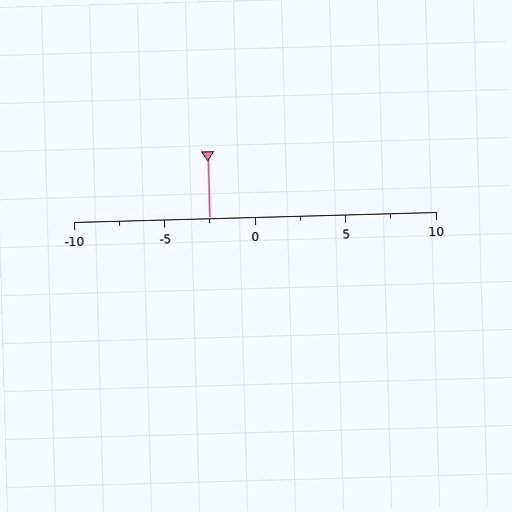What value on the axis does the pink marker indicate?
The marker indicates approximately -2.5.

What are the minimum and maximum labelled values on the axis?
The axis runs from -10 to 10.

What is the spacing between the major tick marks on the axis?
The major ticks are spaced 5 apart.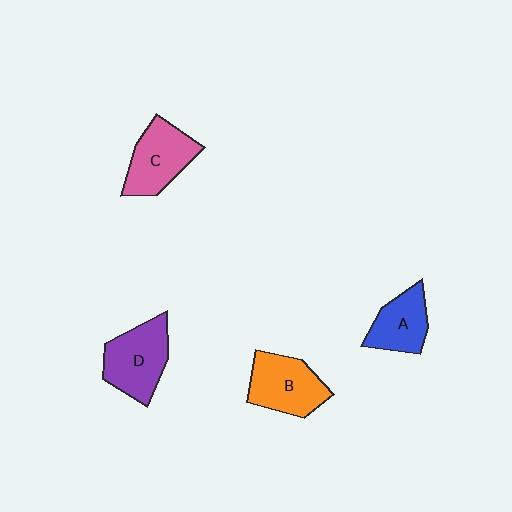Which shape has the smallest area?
Shape A (blue).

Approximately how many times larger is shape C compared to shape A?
Approximately 1.2 times.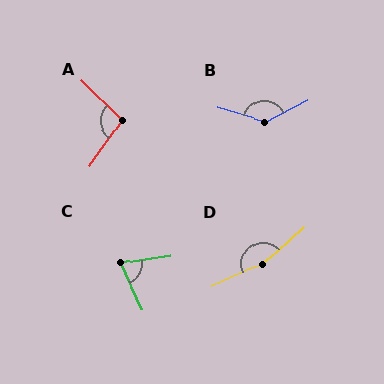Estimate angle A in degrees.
Approximately 99 degrees.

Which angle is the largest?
D, at approximately 163 degrees.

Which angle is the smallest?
C, at approximately 74 degrees.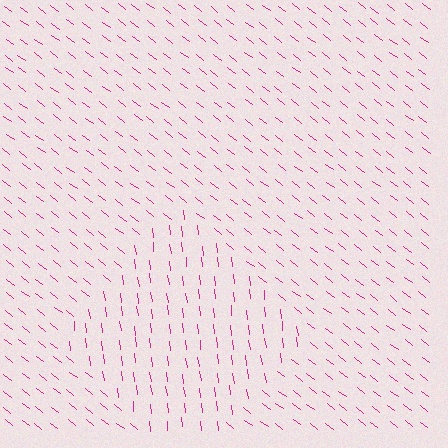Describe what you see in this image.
The image is filled with small magenta line segments. A diamond region in the image has lines oriented differently from the surrounding lines, creating a visible texture boundary.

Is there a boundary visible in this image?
Yes, there is a texture boundary formed by a change in line orientation.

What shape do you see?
I see a diamond.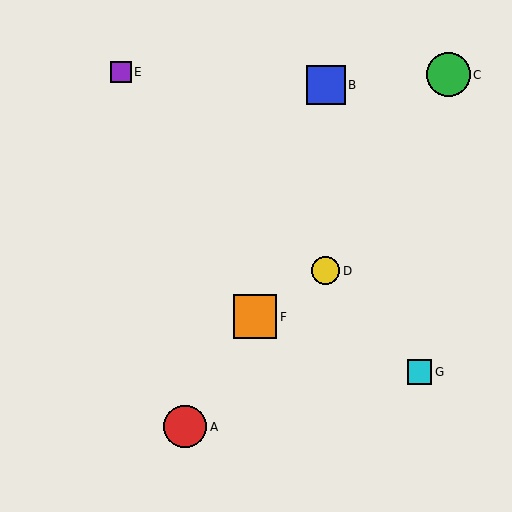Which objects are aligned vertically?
Objects B, D are aligned vertically.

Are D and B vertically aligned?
Yes, both are at x≈326.